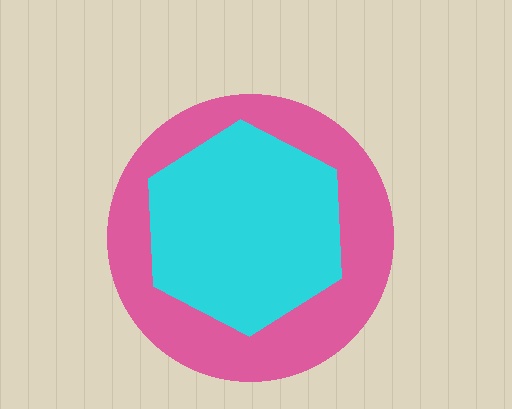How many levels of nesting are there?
2.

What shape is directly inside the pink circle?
The cyan hexagon.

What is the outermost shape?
The pink circle.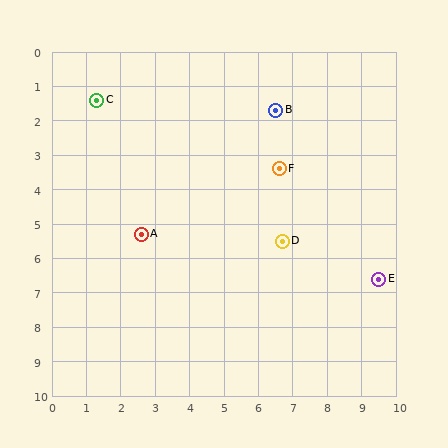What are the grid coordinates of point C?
Point C is at approximately (1.3, 1.4).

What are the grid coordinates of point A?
Point A is at approximately (2.6, 5.3).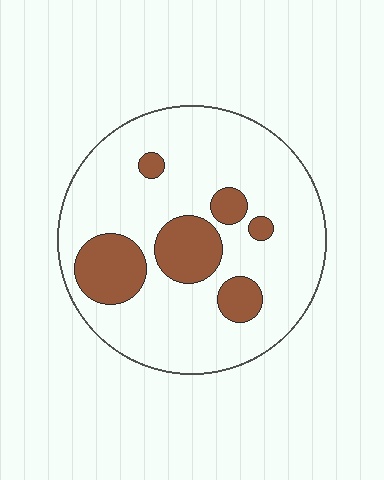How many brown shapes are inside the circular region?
6.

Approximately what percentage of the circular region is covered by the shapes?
Approximately 20%.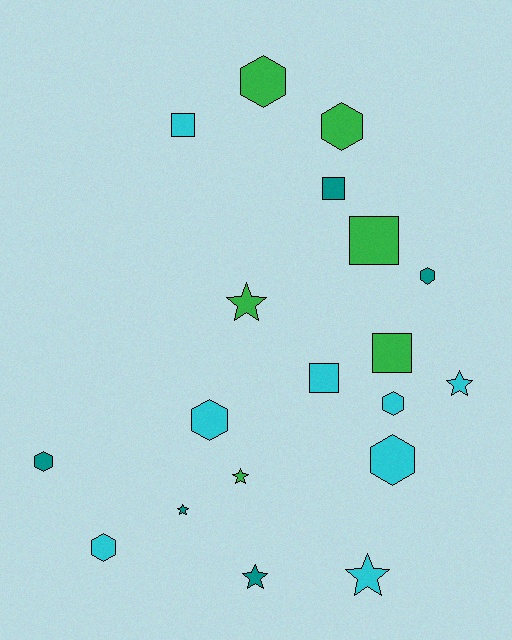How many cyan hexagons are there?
There are 4 cyan hexagons.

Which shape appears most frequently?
Hexagon, with 8 objects.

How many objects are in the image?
There are 19 objects.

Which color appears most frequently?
Cyan, with 8 objects.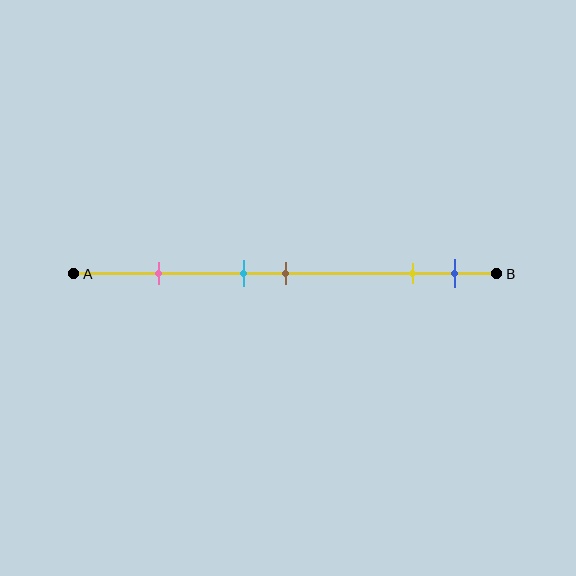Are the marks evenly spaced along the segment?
No, the marks are not evenly spaced.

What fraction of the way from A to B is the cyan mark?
The cyan mark is approximately 40% (0.4) of the way from A to B.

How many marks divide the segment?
There are 5 marks dividing the segment.